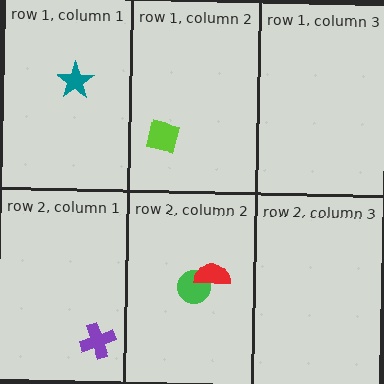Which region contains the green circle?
The row 2, column 2 region.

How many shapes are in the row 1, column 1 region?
1.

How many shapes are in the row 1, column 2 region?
1.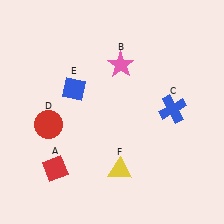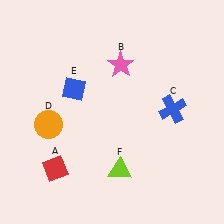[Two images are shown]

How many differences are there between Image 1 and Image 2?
There are 2 differences between the two images.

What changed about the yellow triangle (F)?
In Image 1, F is yellow. In Image 2, it changed to lime.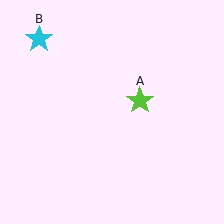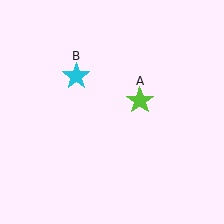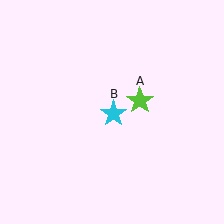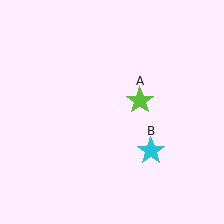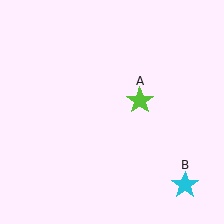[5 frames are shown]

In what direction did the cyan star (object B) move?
The cyan star (object B) moved down and to the right.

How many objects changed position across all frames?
1 object changed position: cyan star (object B).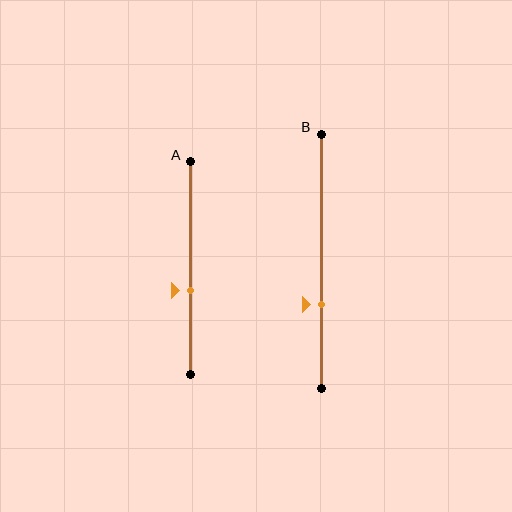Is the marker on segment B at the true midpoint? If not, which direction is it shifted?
No, the marker on segment B is shifted downward by about 17% of the segment length.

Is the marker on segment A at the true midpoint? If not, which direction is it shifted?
No, the marker on segment A is shifted downward by about 10% of the segment length.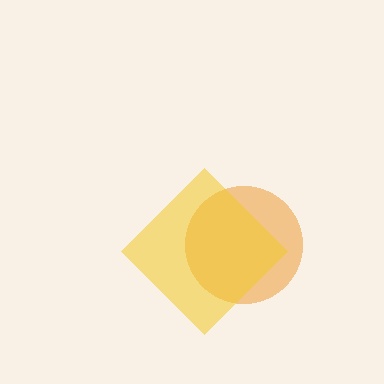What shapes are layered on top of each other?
The layered shapes are: an orange circle, a yellow diamond.